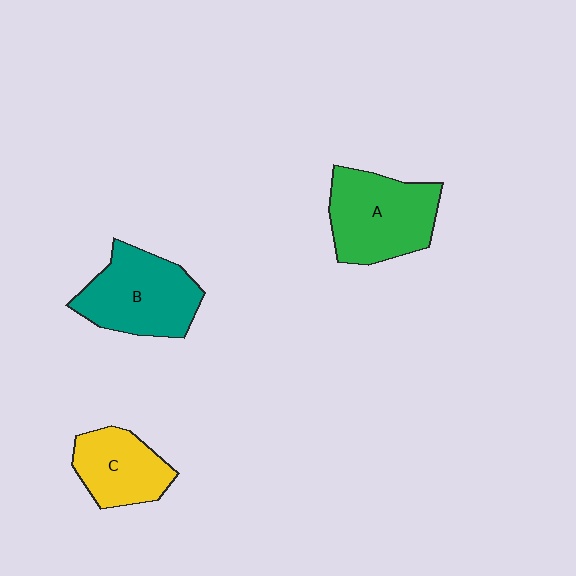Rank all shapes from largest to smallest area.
From largest to smallest: A (green), B (teal), C (yellow).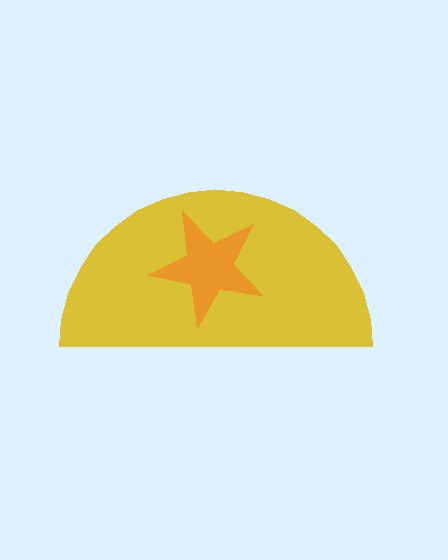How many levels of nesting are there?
2.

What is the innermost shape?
The orange star.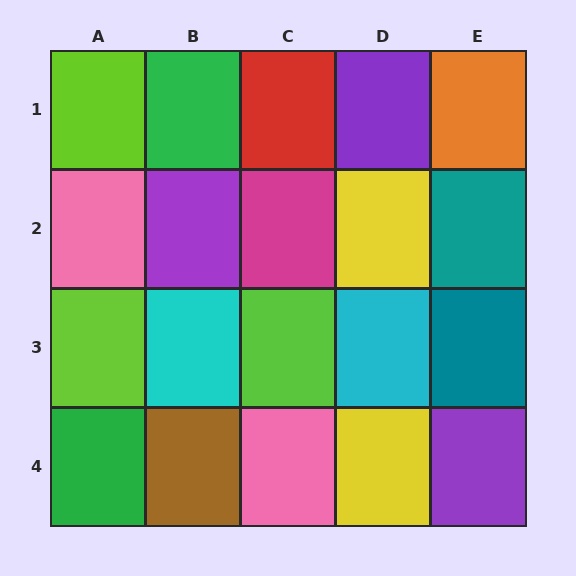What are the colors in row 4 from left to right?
Green, brown, pink, yellow, purple.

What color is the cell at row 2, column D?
Yellow.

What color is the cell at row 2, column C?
Magenta.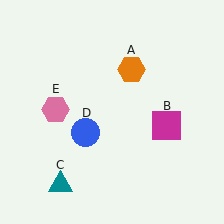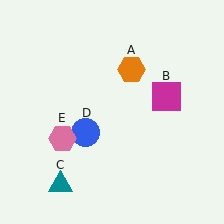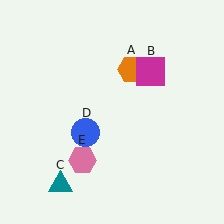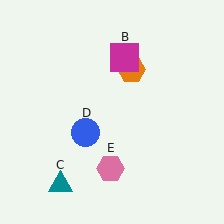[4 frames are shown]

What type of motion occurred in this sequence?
The magenta square (object B), pink hexagon (object E) rotated counterclockwise around the center of the scene.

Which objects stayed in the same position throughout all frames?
Orange hexagon (object A) and teal triangle (object C) and blue circle (object D) remained stationary.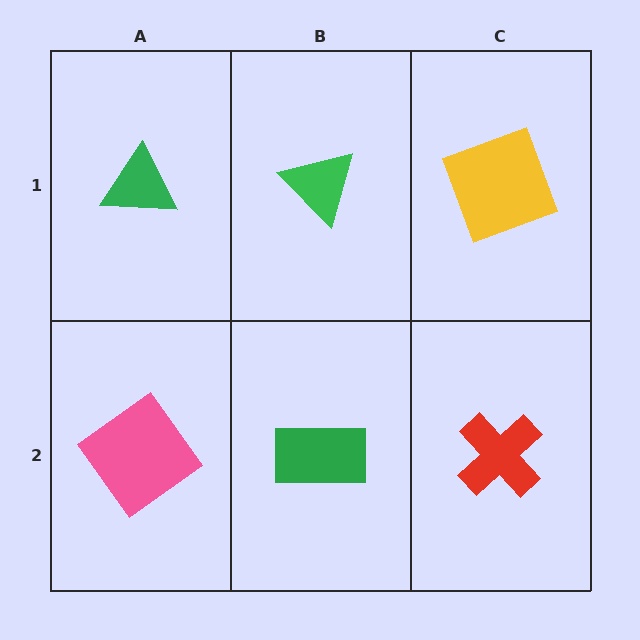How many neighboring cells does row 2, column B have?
3.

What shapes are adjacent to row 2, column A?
A green triangle (row 1, column A), a green rectangle (row 2, column B).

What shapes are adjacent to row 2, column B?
A green triangle (row 1, column B), a pink diamond (row 2, column A), a red cross (row 2, column C).